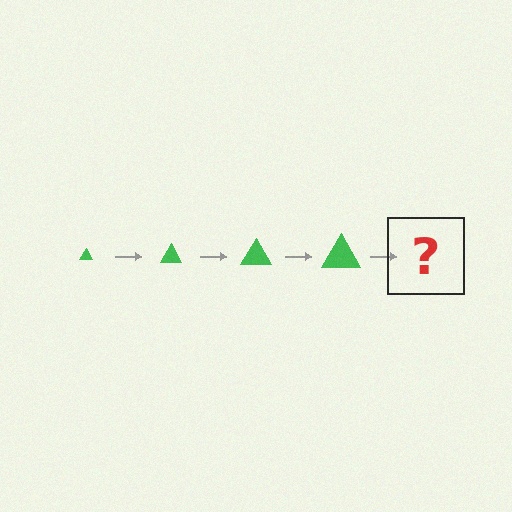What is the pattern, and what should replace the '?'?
The pattern is that the triangle gets progressively larger each step. The '?' should be a green triangle, larger than the previous one.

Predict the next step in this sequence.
The next step is a green triangle, larger than the previous one.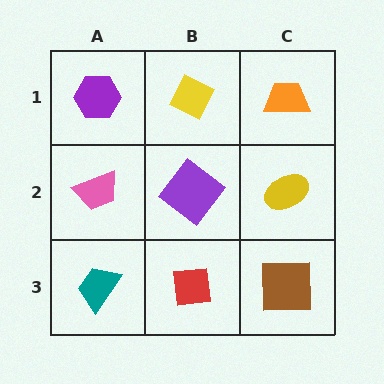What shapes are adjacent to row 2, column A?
A purple hexagon (row 1, column A), a teal trapezoid (row 3, column A), a purple diamond (row 2, column B).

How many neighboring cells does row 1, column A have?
2.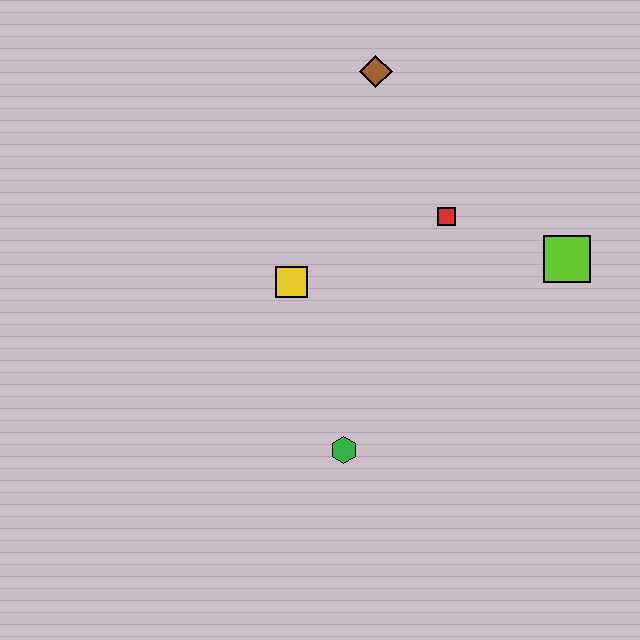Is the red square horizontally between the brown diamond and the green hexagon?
No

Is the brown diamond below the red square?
No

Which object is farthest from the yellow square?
The lime square is farthest from the yellow square.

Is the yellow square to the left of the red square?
Yes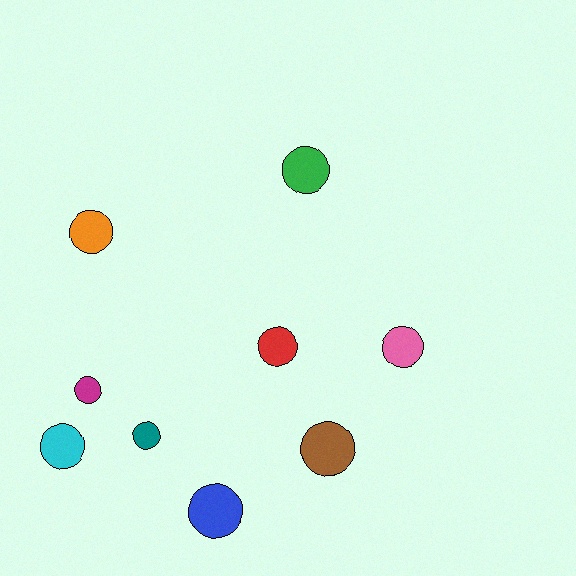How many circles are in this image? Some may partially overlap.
There are 9 circles.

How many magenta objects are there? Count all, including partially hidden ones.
There is 1 magenta object.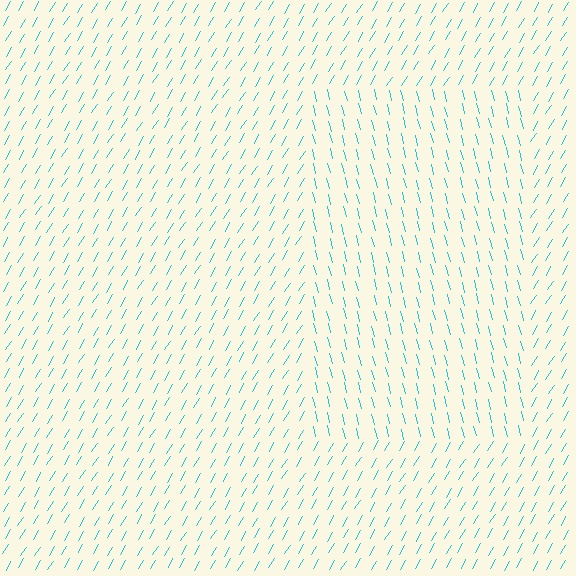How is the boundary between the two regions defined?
The boundary is defined purely by a change in line orientation (approximately 45 degrees difference). All lines are the same color and thickness.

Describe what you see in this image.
The image is filled with small cyan line segments. A rectangle region in the image has lines oriented differently from the surrounding lines, creating a visible texture boundary.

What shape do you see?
I see a rectangle.